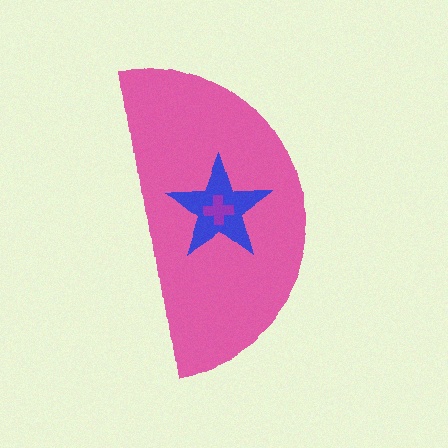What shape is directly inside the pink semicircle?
The blue star.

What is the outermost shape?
The pink semicircle.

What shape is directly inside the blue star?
The purple cross.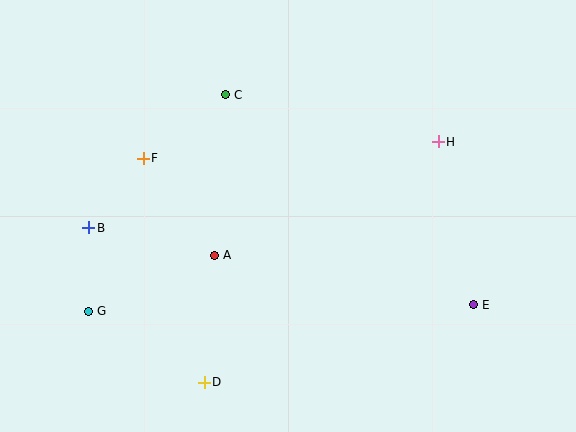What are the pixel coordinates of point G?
Point G is at (89, 311).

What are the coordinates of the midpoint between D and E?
The midpoint between D and E is at (339, 343).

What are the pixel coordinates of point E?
Point E is at (474, 305).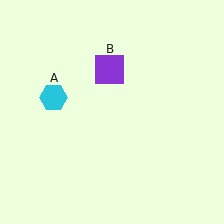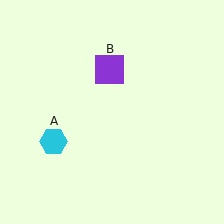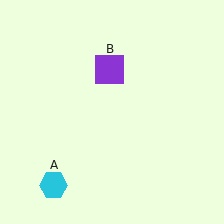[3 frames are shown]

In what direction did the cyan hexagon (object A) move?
The cyan hexagon (object A) moved down.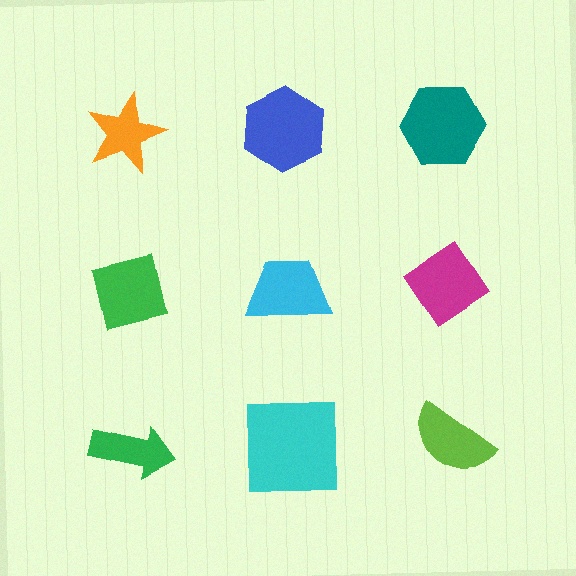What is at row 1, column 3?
A teal hexagon.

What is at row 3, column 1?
A green arrow.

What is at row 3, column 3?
A lime semicircle.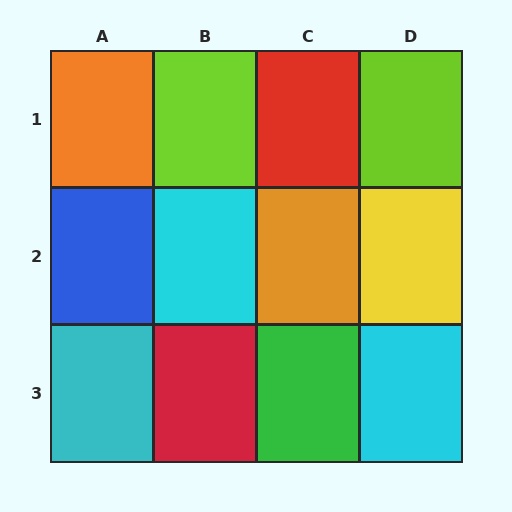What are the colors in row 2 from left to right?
Blue, cyan, orange, yellow.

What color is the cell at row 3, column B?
Red.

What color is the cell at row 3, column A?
Cyan.